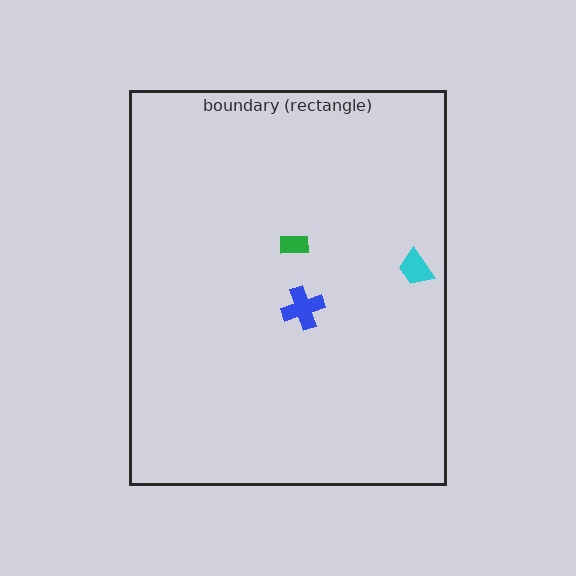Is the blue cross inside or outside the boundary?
Inside.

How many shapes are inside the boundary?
3 inside, 0 outside.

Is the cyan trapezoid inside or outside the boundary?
Inside.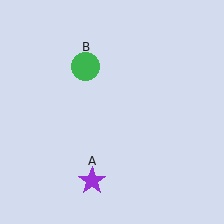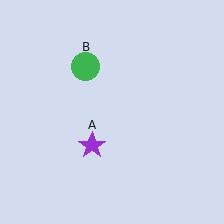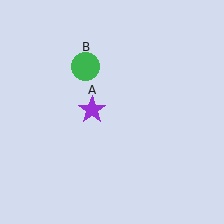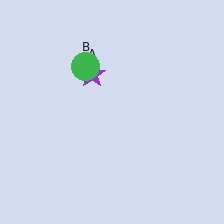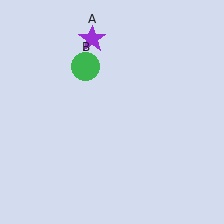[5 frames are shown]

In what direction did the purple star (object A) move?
The purple star (object A) moved up.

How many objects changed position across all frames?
1 object changed position: purple star (object A).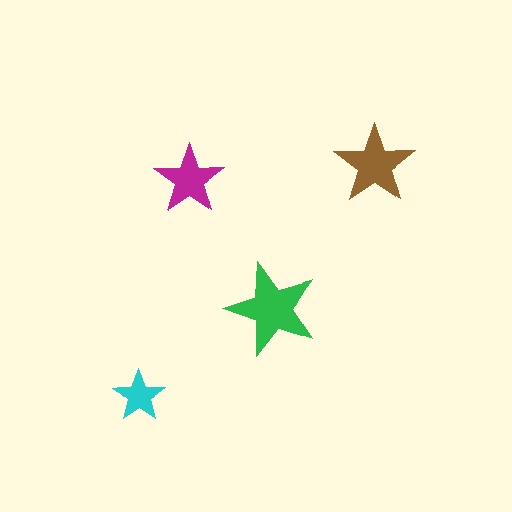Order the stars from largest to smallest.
the green one, the brown one, the magenta one, the cyan one.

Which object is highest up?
The brown star is topmost.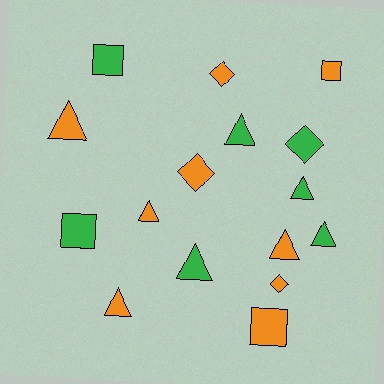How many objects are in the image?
There are 16 objects.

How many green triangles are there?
There are 4 green triangles.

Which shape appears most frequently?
Triangle, with 8 objects.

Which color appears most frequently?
Orange, with 9 objects.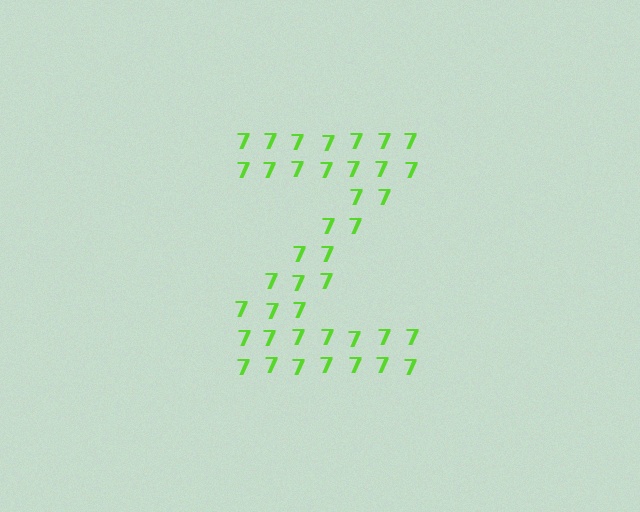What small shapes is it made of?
It is made of small digit 7's.